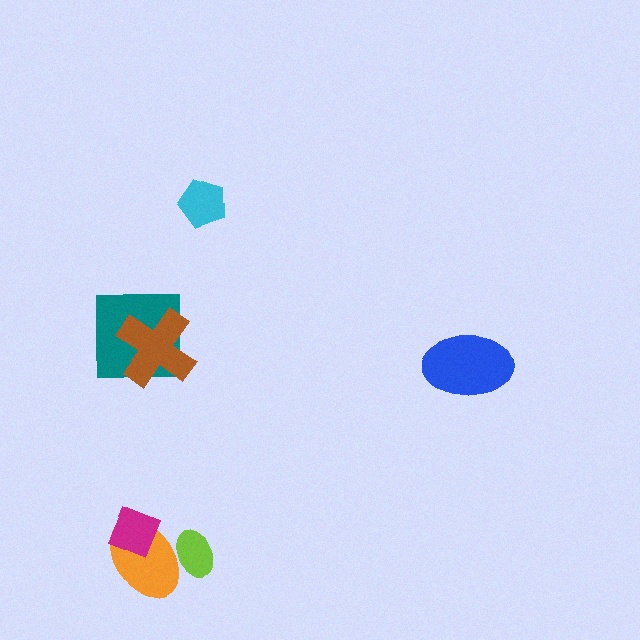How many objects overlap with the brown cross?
1 object overlaps with the brown cross.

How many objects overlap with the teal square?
1 object overlaps with the teal square.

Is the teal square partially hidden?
Yes, it is partially covered by another shape.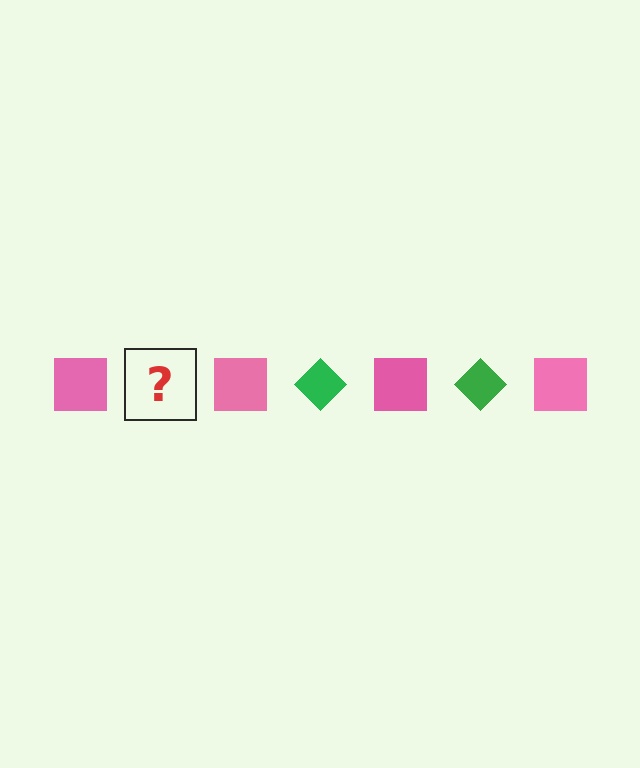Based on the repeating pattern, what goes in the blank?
The blank should be a green diamond.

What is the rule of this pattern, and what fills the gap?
The rule is that the pattern alternates between pink square and green diamond. The gap should be filled with a green diamond.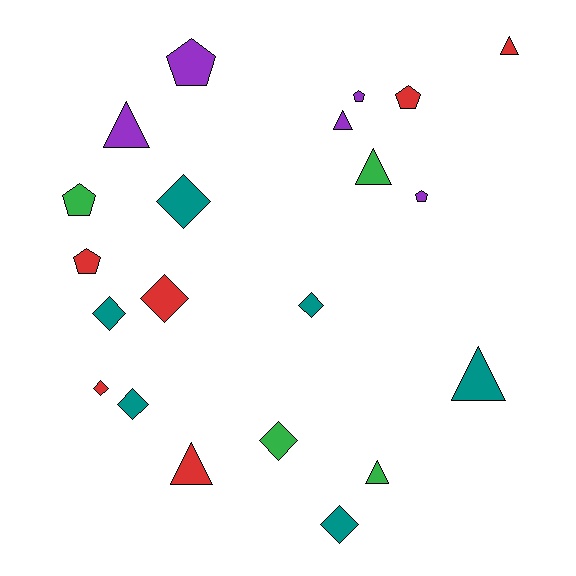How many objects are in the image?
There are 21 objects.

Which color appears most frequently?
Red, with 6 objects.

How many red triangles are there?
There are 2 red triangles.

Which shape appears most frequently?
Diamond, with 8 objects.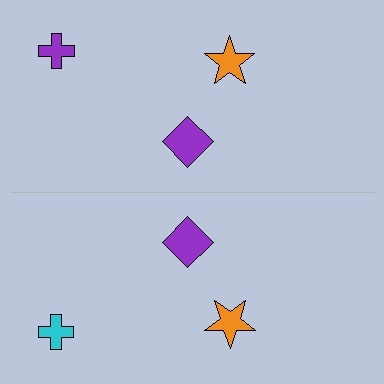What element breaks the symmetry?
The cyan cross on the bottom side breaks the symmetry — its mirror counterpart is purple.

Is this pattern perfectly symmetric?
No, the pattern is not perfectly symmetric. The cyan cross on the bottom side breaks the symmetry — its mirror counterpart is purple.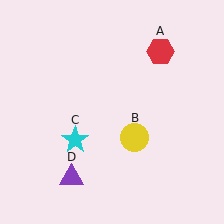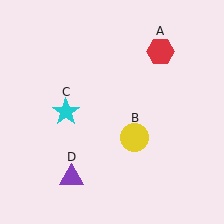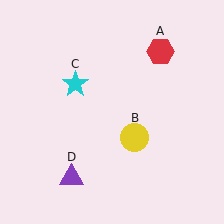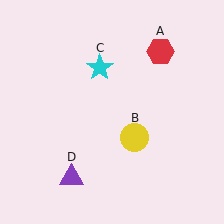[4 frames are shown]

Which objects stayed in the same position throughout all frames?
Red hexagon (object A) and yellow circle (object B) and purple triangle (object D) remained stationary.